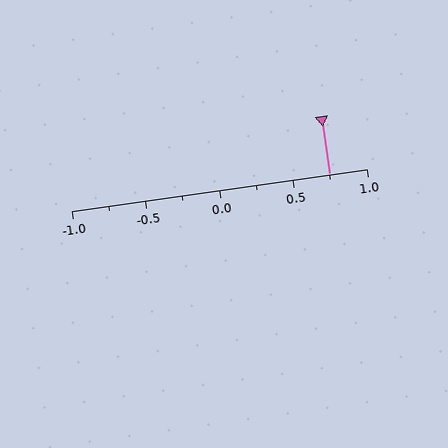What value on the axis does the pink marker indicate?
The marker indicates approximately 0.75.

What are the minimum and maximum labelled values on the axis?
The axis runs from -1.0 to 1.0.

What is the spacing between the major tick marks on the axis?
The major ticks are spaced 0.5 apart.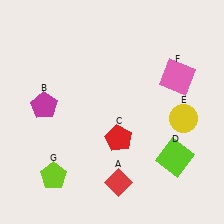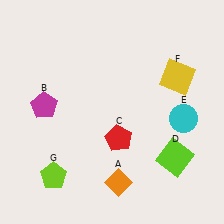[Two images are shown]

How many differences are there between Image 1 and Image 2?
There are 3 differences between the two images.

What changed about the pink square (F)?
In Image 1, F is pink. In Image 2, it changed to yellow.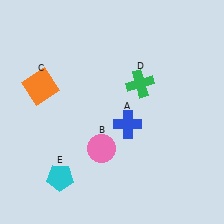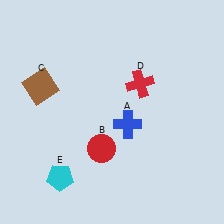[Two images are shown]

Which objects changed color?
B changed from pink to red. C changed from orange to brown. D changed from green to red.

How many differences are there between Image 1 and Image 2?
There are 3 differences between the two images.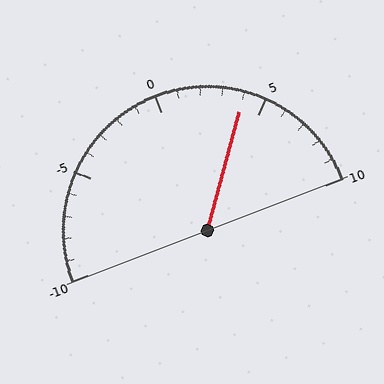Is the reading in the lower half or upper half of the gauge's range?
The reading is in the upper half of the range (-10 to 10).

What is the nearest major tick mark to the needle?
The nearest major tick mark is 5.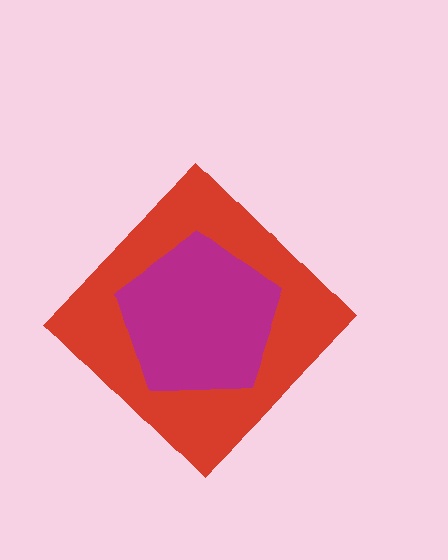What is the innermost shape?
The magenta pentagon.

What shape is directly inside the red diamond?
The magenta pentagon.